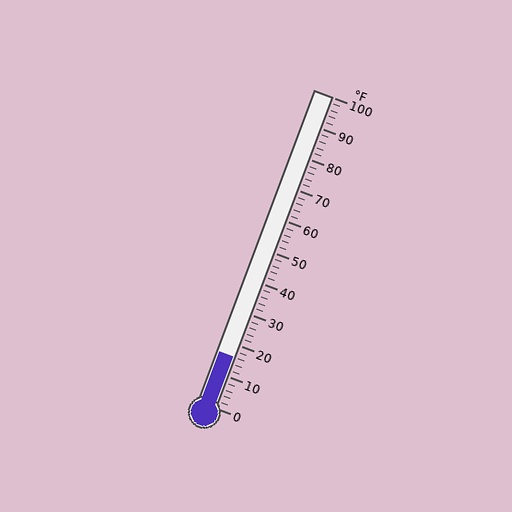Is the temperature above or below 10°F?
The temperature is above 10°F.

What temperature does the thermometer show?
The thermometer shows approximately 16°F.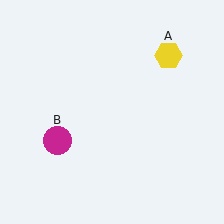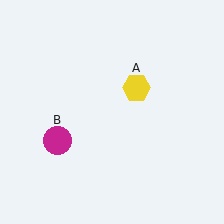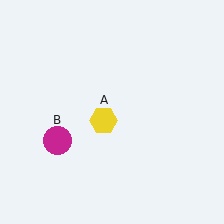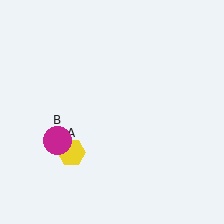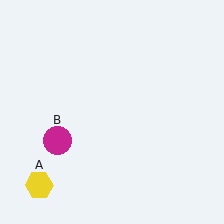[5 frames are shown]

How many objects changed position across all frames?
1 object changed position: yellow hexagon (object A).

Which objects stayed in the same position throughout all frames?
Magenta circle (object B) remained stationary.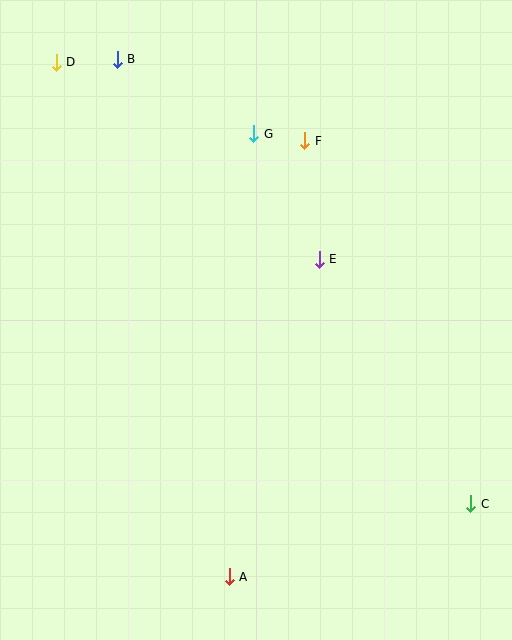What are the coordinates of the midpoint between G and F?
The midpoint between G and F is at (279, 137).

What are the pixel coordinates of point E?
Point E is at (319, 259).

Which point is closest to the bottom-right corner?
Point C is closest to the bottom-right corner.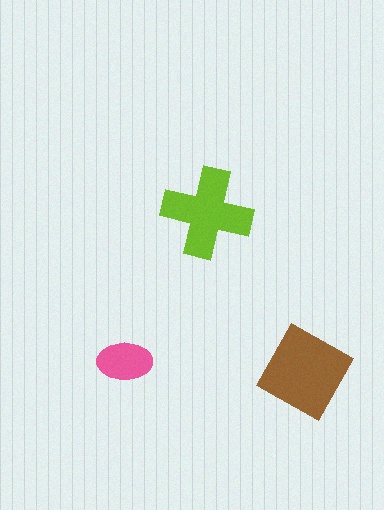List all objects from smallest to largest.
The pink ellipse, the lime cross, the brown diamond.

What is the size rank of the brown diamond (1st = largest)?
1st.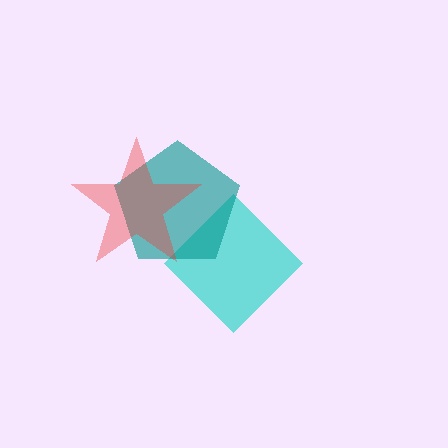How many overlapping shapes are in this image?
There are 3 overlapping shapes in the image.